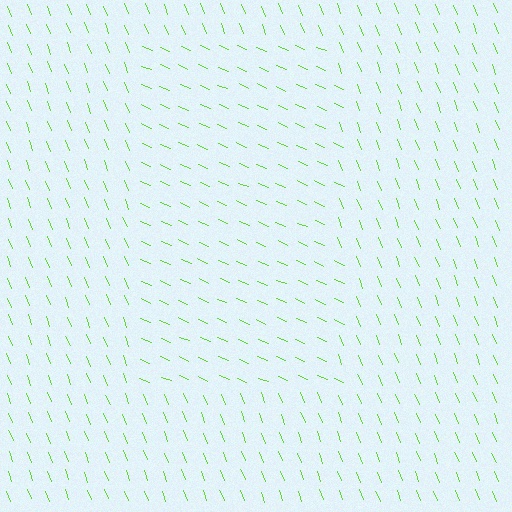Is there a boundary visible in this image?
Yes, there is a texture boundary formed by a change in line orientation.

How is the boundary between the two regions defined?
The boundary is defined purely by a change in line orientation (approximately 45 degrees difference). All lines are the same color and thickness.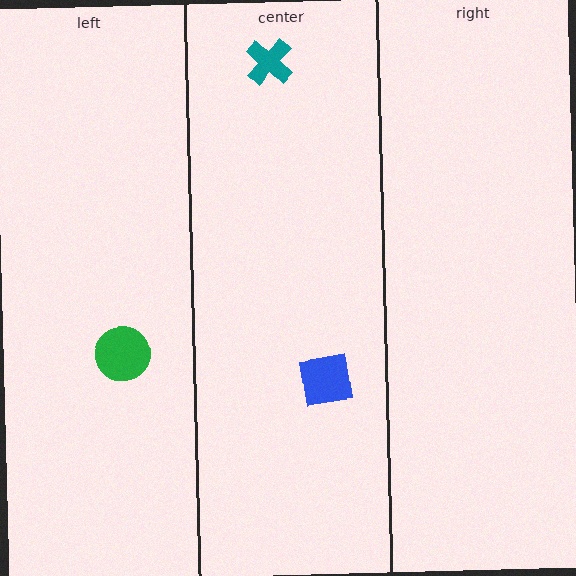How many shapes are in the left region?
1.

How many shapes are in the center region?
2.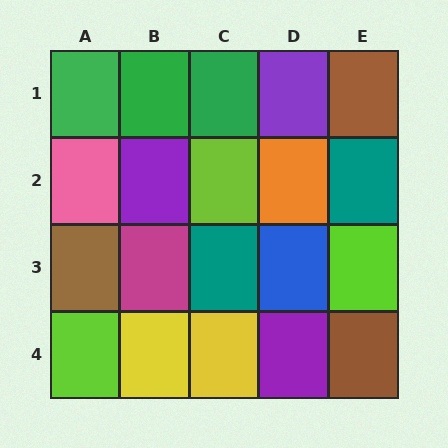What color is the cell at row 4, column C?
Yellow.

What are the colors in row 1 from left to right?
Green, green, green, purple, brown.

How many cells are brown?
3 cells are brown.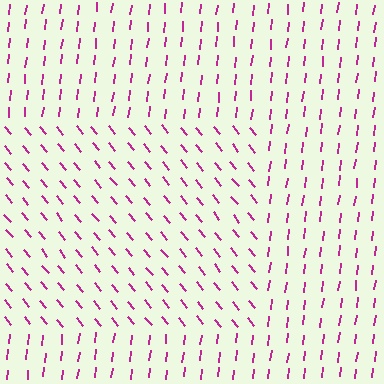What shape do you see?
I see a rectangle.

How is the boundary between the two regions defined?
The boundary is defined purely by a change in line orientation (approximately 45 degrees difference). All lines are the same color and thickness.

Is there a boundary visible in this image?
Yes, there is a texture boundary formed by a change in line orientation.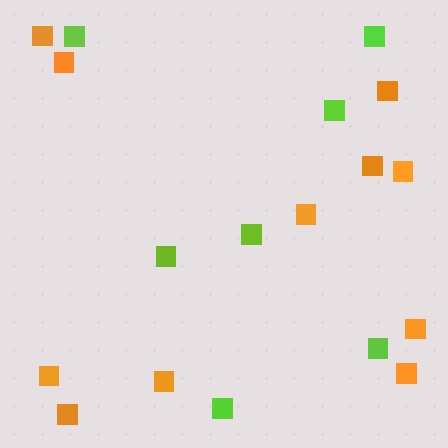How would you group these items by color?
There are 2 groups: one group of lime squares (7) and one group of orange squares (11).